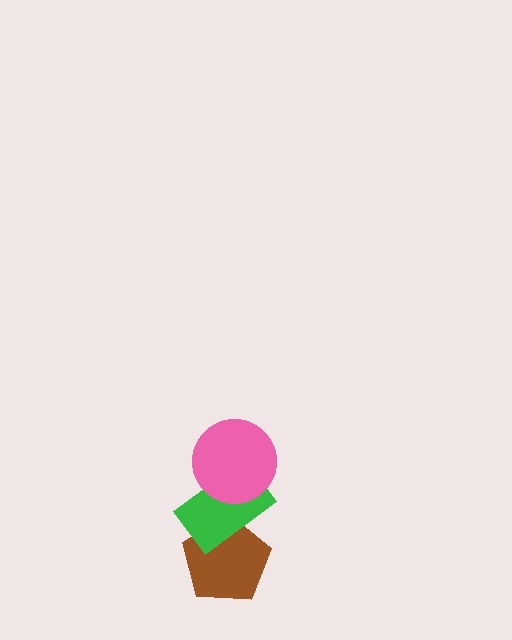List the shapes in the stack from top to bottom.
From top to bottom: the pink circle, the green rectangle, the brown pentagon.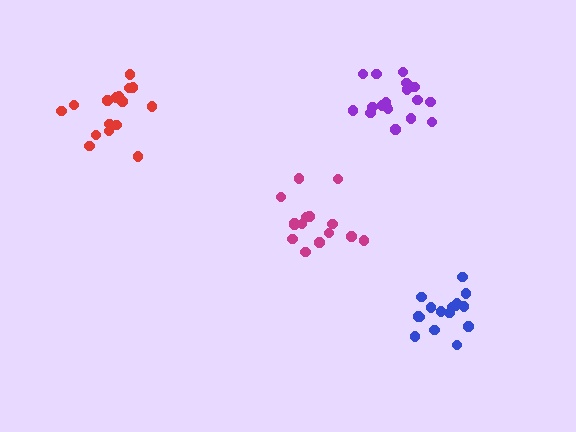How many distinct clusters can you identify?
There are 4 distinct clusters.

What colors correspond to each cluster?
The clusters are colored: purple, magenta, blue, red.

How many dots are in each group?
Group 1: 20 dots, Group 2: 15 dots, Group 3: 16 dots, Group 4: 16 dots (67 total).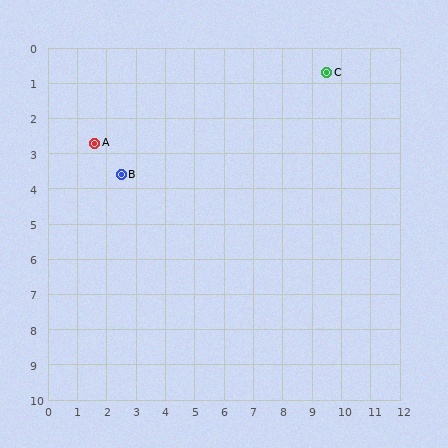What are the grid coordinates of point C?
Point C is at approximately (9.5, 0.7).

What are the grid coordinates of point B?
Point B is at approximately (2.5, 3.6).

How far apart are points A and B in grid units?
Points A and B are about 1.3 grid units apart.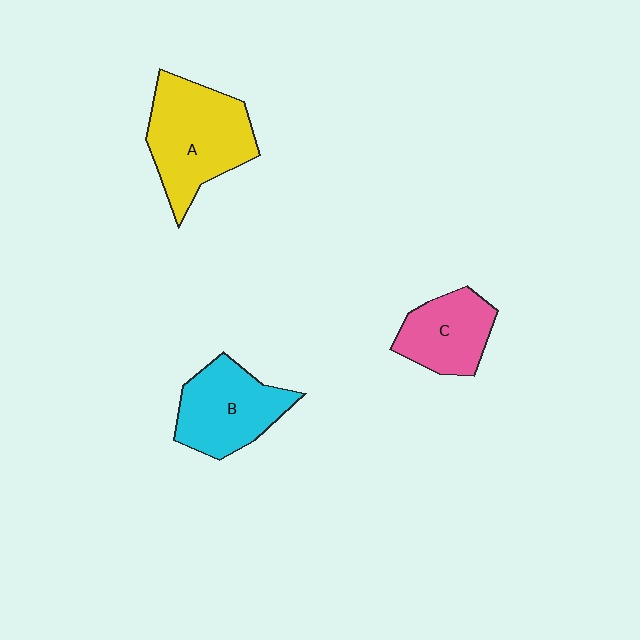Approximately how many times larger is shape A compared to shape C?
Approximately 1.6 times.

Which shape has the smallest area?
Shape C (pink).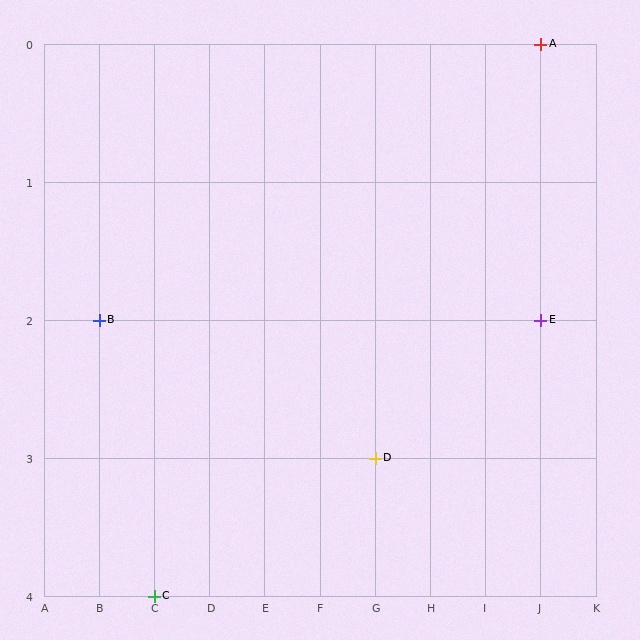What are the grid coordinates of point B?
Point B is at grid coordinates (B, 2).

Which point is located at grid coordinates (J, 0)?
Point A is at (J, 0).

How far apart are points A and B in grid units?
Points A and B are 8 columns and 2 rows apart (about 8.2 grid units diagonally).